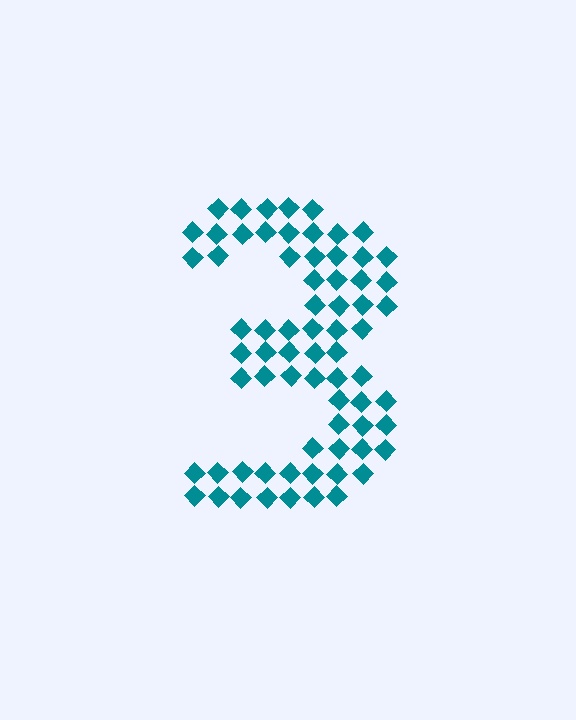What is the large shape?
The large shape is the digit 3.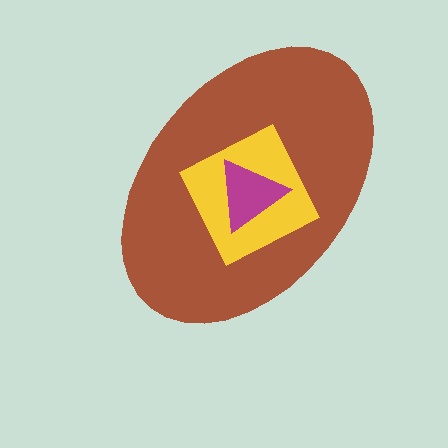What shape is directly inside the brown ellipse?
The yellow diamond.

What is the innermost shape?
The magenta triangle.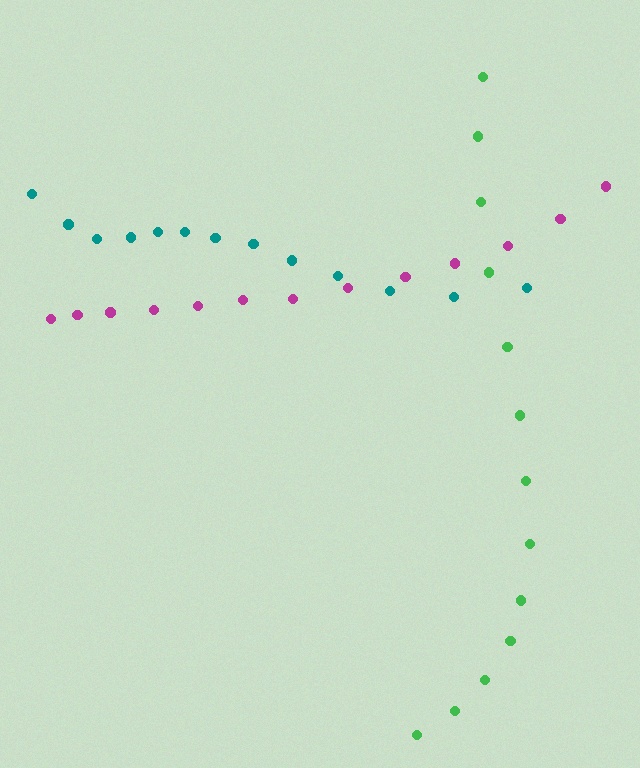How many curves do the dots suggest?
There are 3 distinct paths.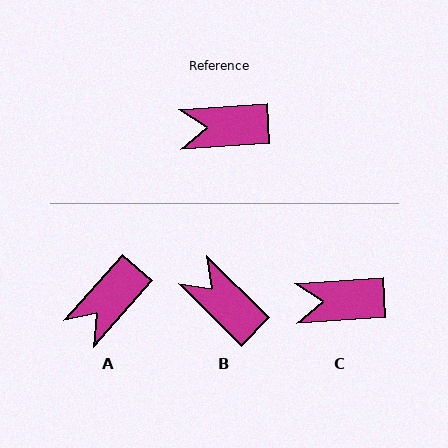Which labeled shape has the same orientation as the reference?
C.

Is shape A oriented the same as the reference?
No, it is off by about 45 degrees.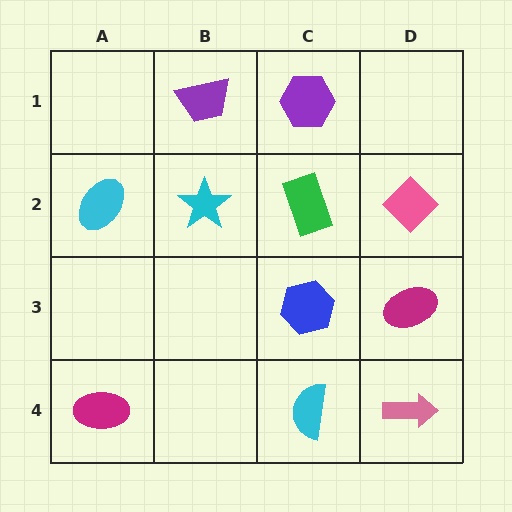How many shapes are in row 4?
3 shapes.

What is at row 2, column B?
A cyan star.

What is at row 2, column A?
A cyan ellipse.